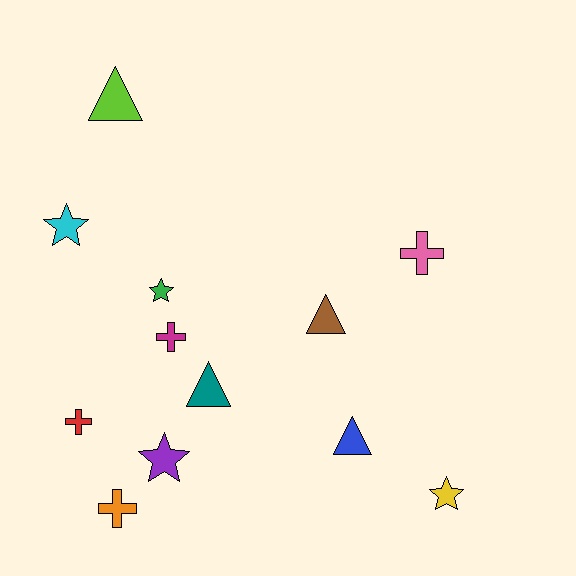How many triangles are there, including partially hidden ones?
There are 4 triangles.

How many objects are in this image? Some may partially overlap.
There are 12 objects.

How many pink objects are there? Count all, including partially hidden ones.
There is 1 pink object.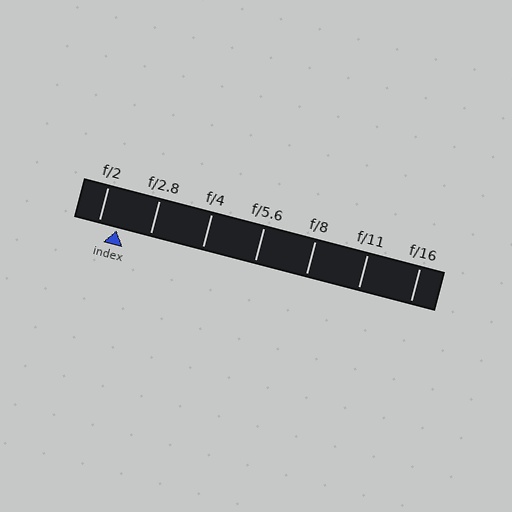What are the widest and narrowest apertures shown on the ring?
The widest aperture shown is f/2 and the narrowest is f/16.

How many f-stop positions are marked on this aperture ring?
There are 7 f-stop positions marked.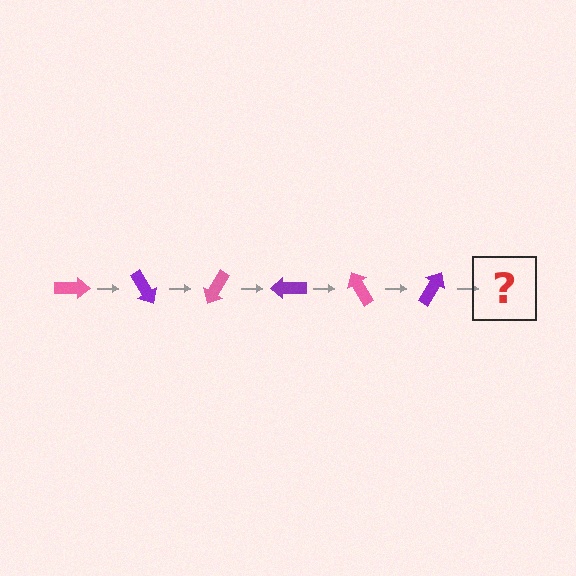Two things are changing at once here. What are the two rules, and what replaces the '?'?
The two rules are that it rotates 60 degrees each step and the color cycles through pink and purple. The '?' should be a pink arrow, rotated 360 degrees from the start.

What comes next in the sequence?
The next element should be a pink arrow, rotated 360 degrees from the start.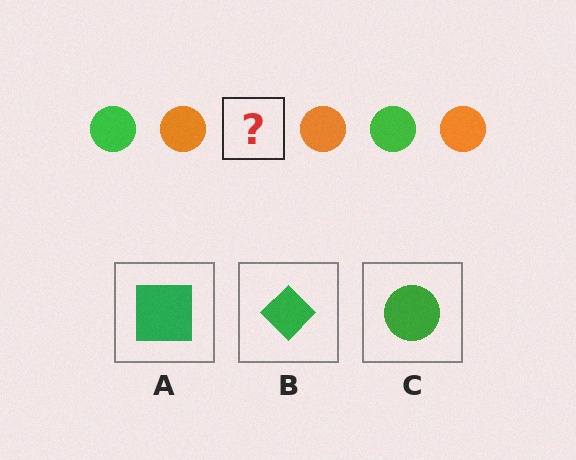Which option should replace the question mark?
Option C.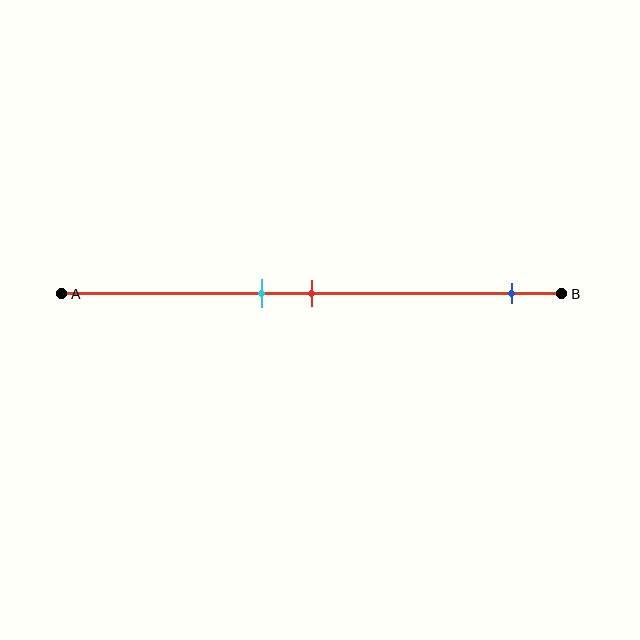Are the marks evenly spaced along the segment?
No, the marks are not evenly spaced.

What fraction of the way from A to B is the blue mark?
The blue mark is approximately 90% (0.9) of the way from A to B.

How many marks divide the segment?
There are 3 marks dividing the segment.